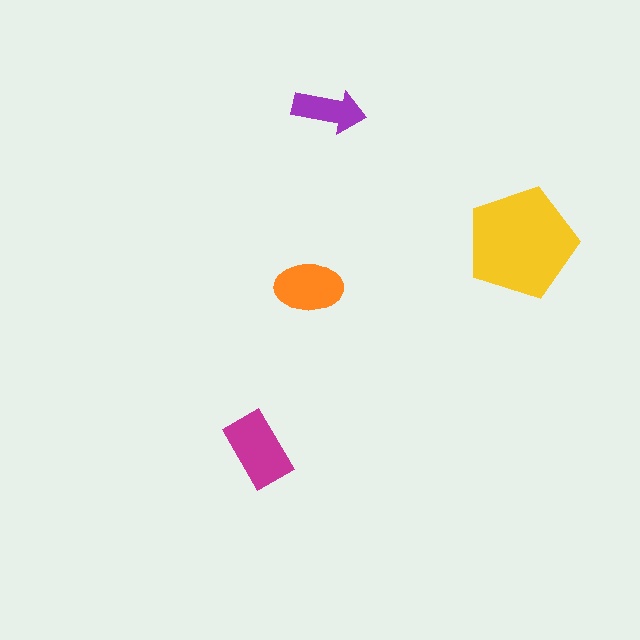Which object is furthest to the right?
The yellow pentagon is rightmost.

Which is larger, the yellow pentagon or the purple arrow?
The yellow pentagon.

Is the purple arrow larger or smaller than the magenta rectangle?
Smaller.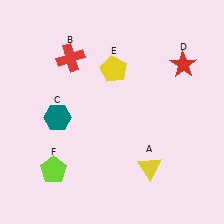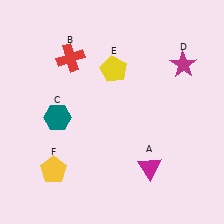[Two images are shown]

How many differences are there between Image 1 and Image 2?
There are 3 differences between the two images.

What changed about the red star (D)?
In Image 1, D is red. In Image 2, it changed to magenta.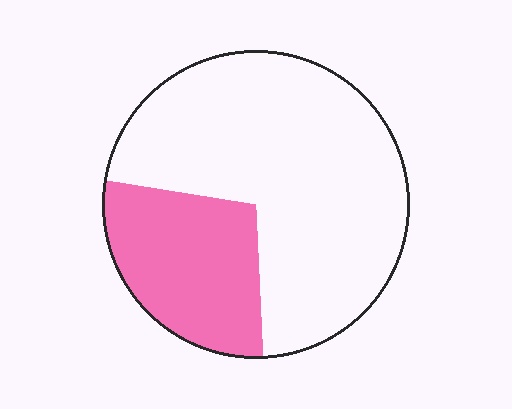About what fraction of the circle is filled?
About one quarter (1/4).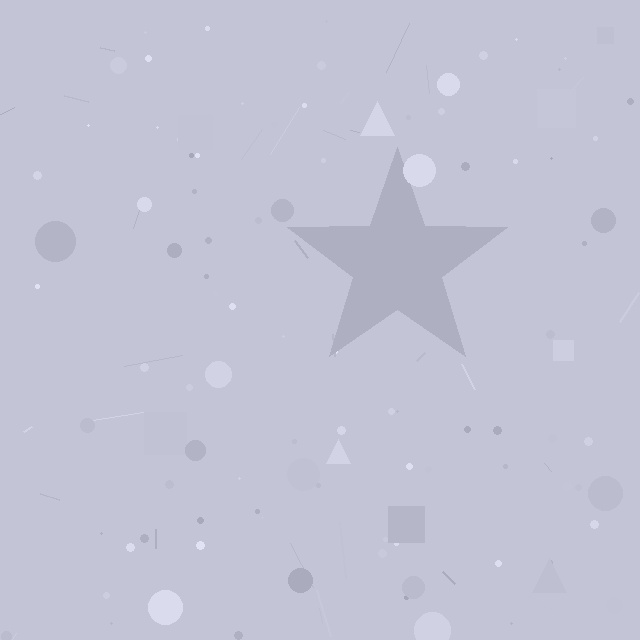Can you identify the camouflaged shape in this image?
The camouflaged shape is a star.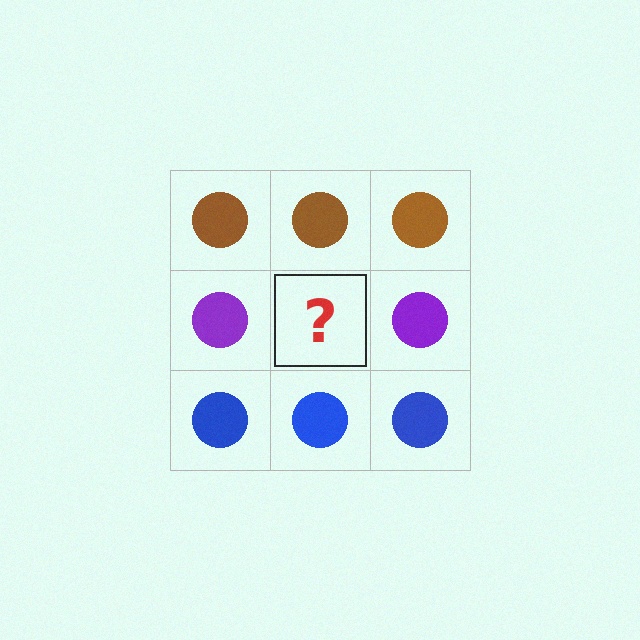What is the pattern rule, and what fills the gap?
The rule is that each row has a consistent color. The gap should be filled with a purple circle.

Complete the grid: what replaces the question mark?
The question mark should be replaced with a purple circle.